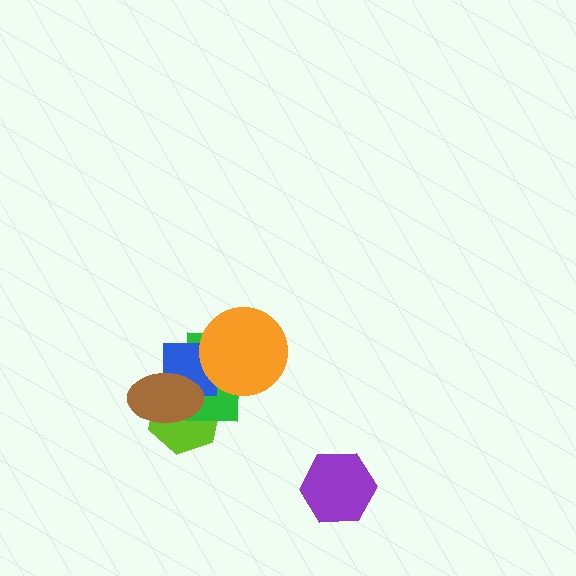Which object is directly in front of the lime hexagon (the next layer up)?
The green rectangle is directly in front of the lime hexagon.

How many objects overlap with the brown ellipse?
3 objects overlap with the brown ellipse.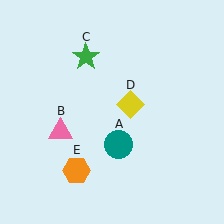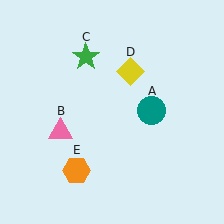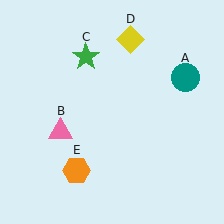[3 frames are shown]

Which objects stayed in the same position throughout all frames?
Pink triangle (object B) and green star (object C) and orange hexagon (object E) remained stationary.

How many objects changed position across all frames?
2 objects changed position: teal circle (object A), yellow diamond (object D).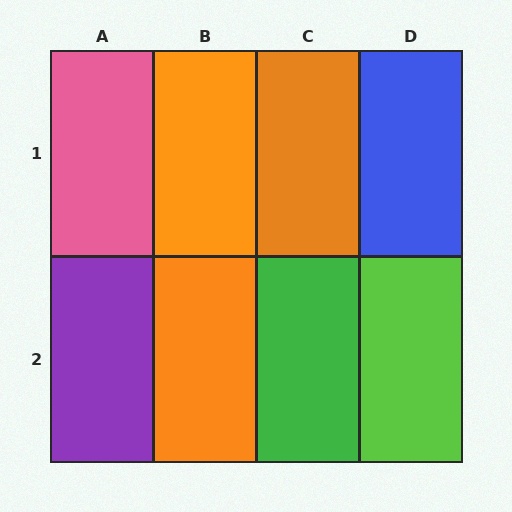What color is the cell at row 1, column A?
Pink.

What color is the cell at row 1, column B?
Orange.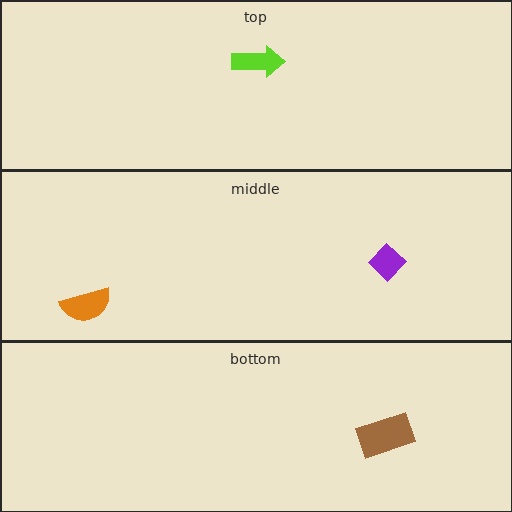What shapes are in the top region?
The lime arrow.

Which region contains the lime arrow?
The top region.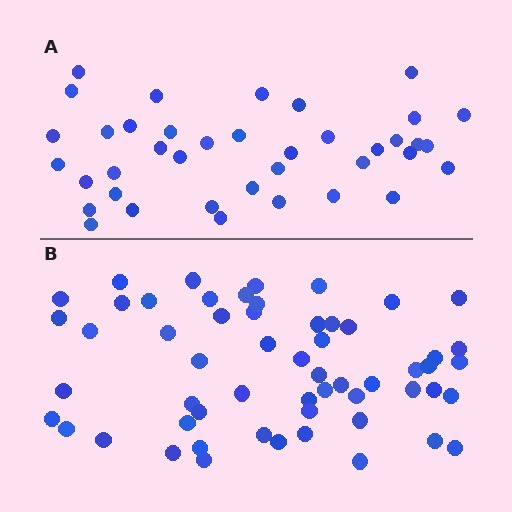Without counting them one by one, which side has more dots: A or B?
Region B (the bottom region) has more dots.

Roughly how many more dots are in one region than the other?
Region B has approximately 20 more dots than region A.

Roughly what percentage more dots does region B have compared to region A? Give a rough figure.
About 45% more.